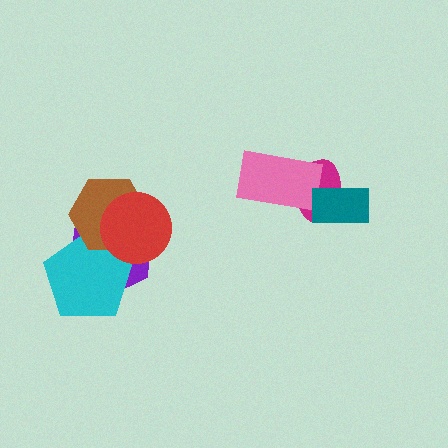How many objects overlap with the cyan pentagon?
3 objects overlap with the cyan pentagon.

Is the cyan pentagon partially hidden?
Yes, it is partially covered by another shape.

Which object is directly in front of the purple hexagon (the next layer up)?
The cyan pentagon is directly in front of the purple hexagon.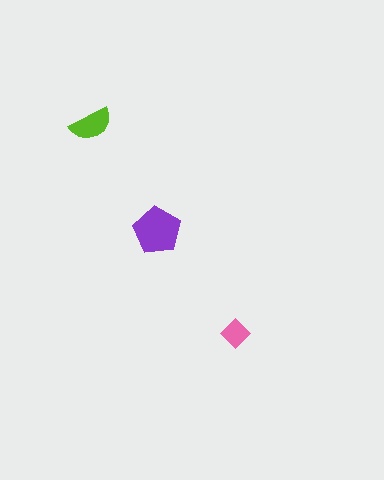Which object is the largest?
The purple pentagon.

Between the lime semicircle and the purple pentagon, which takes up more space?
The purple pentagon.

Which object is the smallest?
The pink diamond.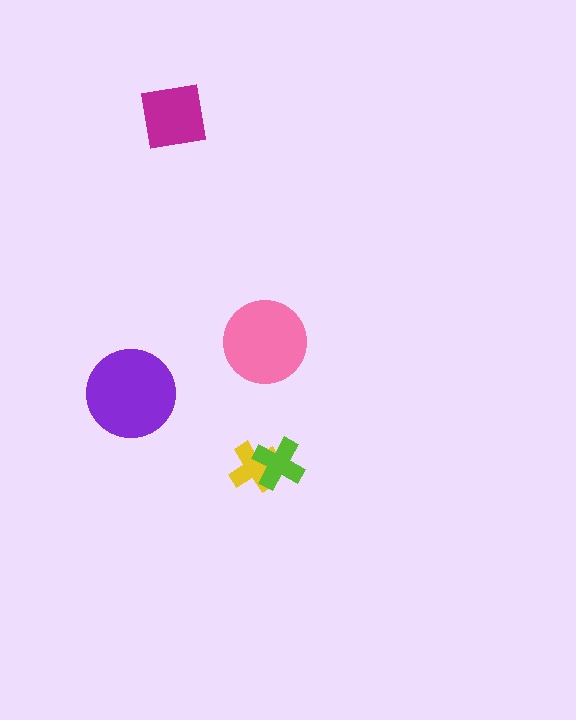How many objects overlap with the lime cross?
1 object overlaps with the lime cross.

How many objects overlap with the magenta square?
0 objects overlap with the magenta square.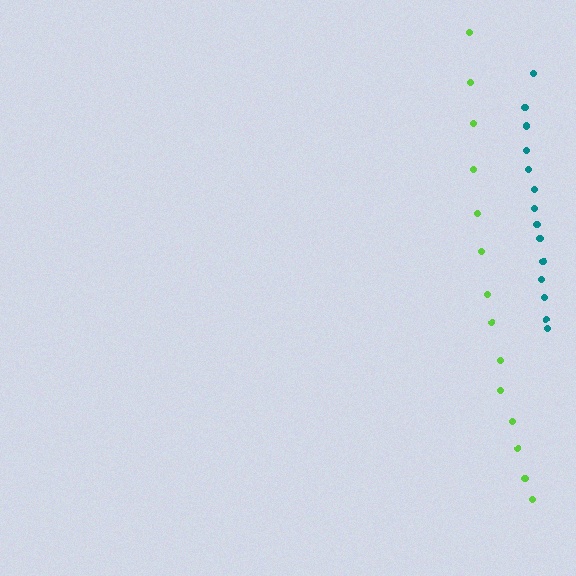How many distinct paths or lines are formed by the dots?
There are 2 distinct paths.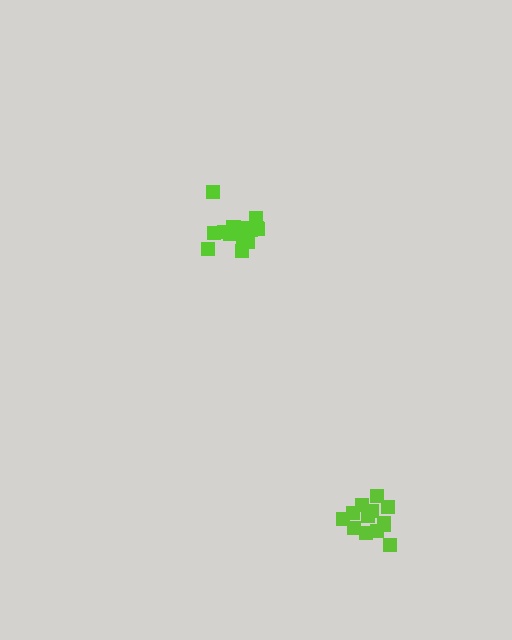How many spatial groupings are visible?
There are 2 spatial groupings.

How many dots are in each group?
Group 1: 17 dots, Group 2: 13 dots (30 total).